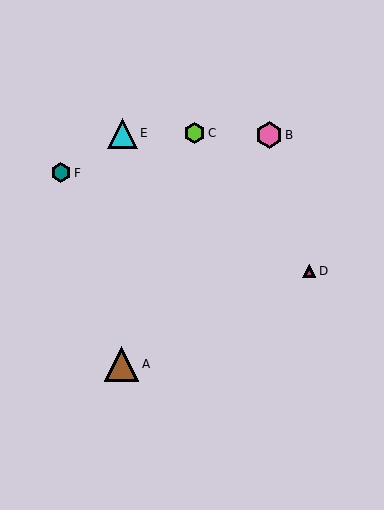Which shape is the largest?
The brown triangle (labeled A) is the largest.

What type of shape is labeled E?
Shape E is a cyan triangle.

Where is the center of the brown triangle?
The center of the brown triangle is at (121, 364).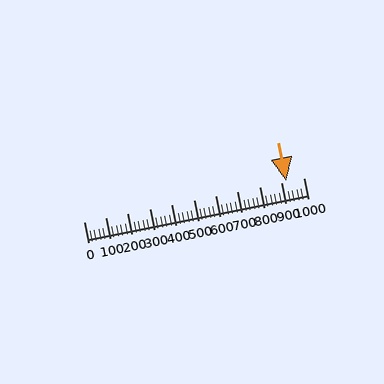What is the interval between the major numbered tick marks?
The major tick marks are spaced 100 units apart.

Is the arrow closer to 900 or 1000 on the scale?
The arrow is closer to 900.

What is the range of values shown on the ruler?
The ruler shows values from 0 to 1000.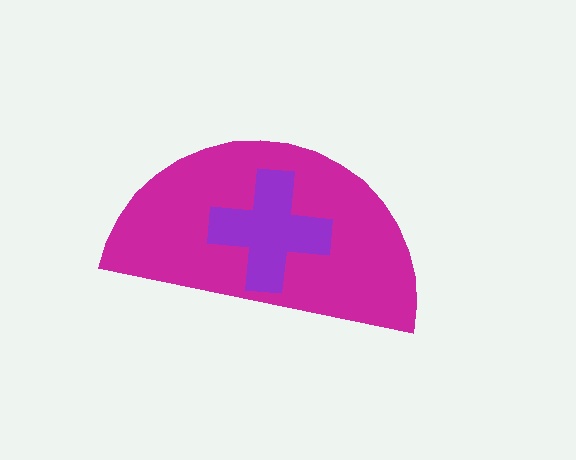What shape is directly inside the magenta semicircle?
The purple cross.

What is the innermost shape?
The purple cross.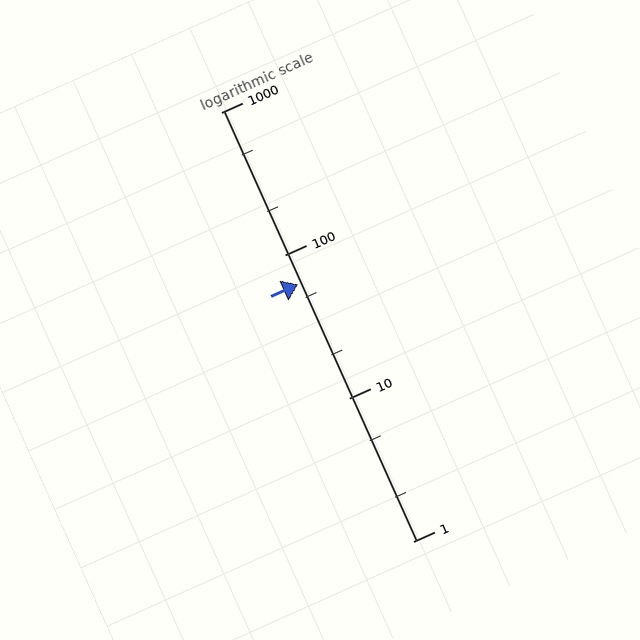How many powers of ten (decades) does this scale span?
The scale spans 3 decades, from 1 to 1000.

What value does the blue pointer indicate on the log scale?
The pointer indicates approximately 63.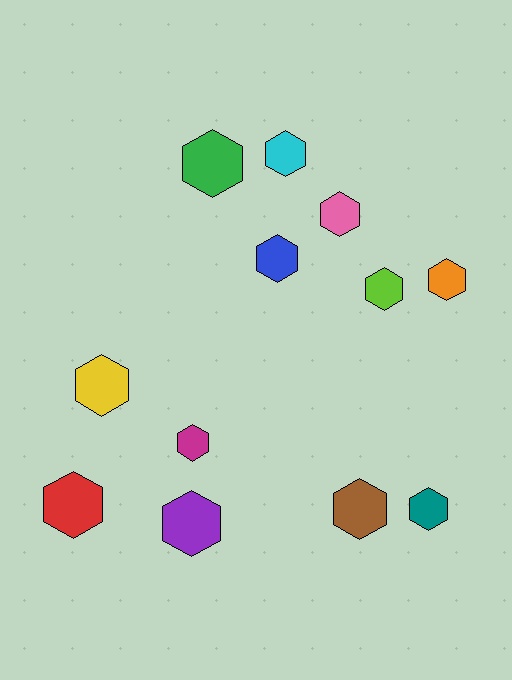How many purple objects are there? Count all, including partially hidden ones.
There is 1 purple object.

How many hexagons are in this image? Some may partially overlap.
There are 12 hexagons.